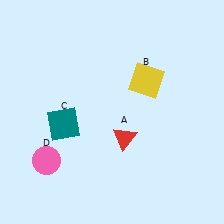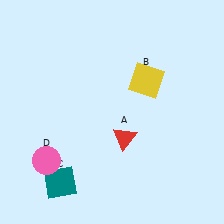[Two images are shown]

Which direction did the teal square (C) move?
The teal square (C) moved down.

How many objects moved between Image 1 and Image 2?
1 object moved between the two images.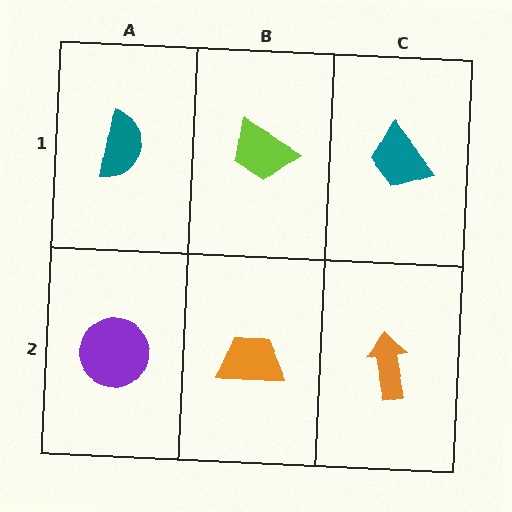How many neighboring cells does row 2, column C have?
2.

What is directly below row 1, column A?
A purple circle.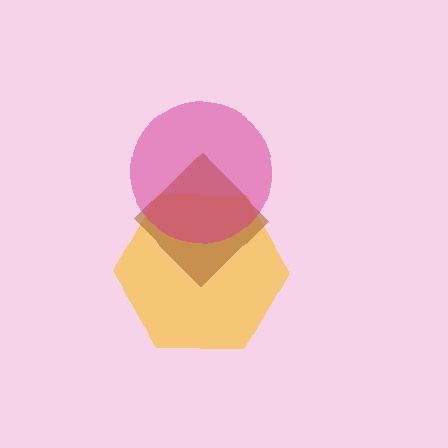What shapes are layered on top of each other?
The layered shapes are: a yellow hexagon, a brown diamond, a magenta circle.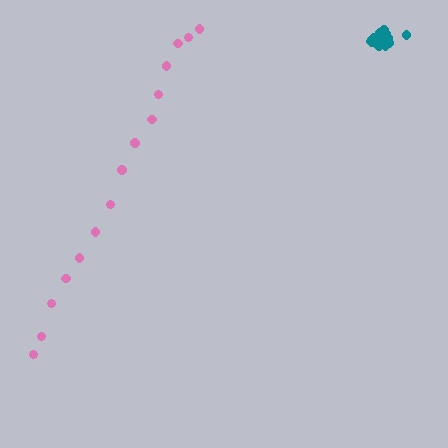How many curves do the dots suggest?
There are 2 distinct paths.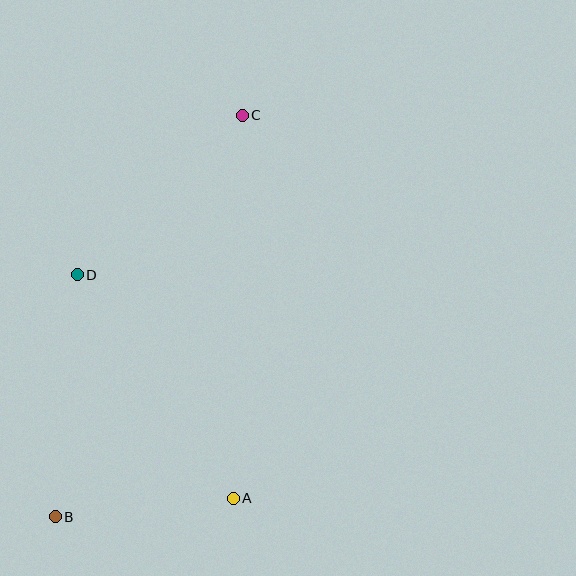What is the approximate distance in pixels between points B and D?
The distance between B and D is approximately 243 pixels.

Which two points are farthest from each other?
Points B and C are farthest from each other.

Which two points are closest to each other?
Points A and B are closest to each other.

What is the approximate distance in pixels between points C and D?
The distance between C and D is approximately 229 pixels.